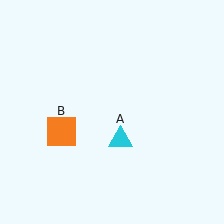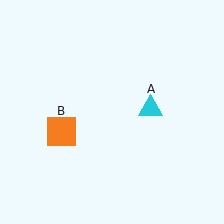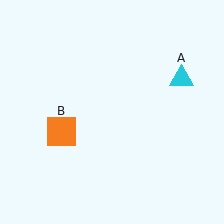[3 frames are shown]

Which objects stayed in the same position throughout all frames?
Orange square (object B) remained stationary.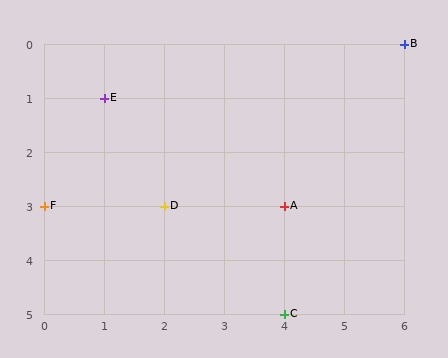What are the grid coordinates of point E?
Point E is at grid coordinates (1, 1).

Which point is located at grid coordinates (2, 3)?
Point D is at (2, 3).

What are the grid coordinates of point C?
Point C is at grid coordinates (4, 5).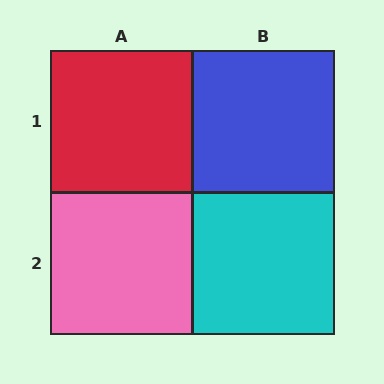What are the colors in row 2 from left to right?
Pink, cyan.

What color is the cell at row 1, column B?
Blue.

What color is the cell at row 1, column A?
Red.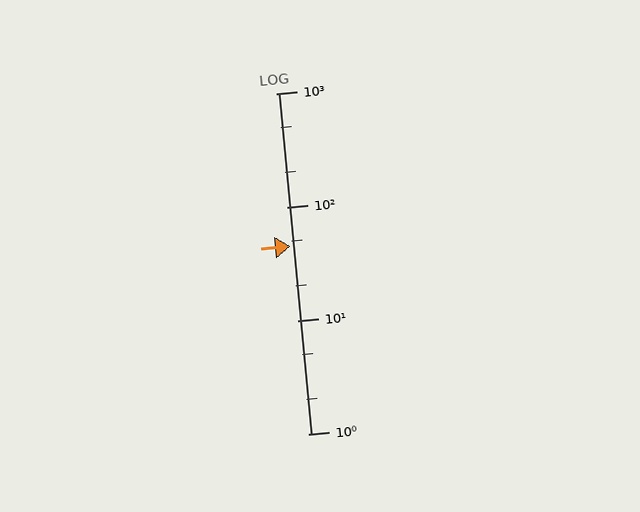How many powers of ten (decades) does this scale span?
The scale spans 3 decades, from 1 to 1000.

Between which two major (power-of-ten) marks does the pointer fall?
The pointer is between 10 and 100.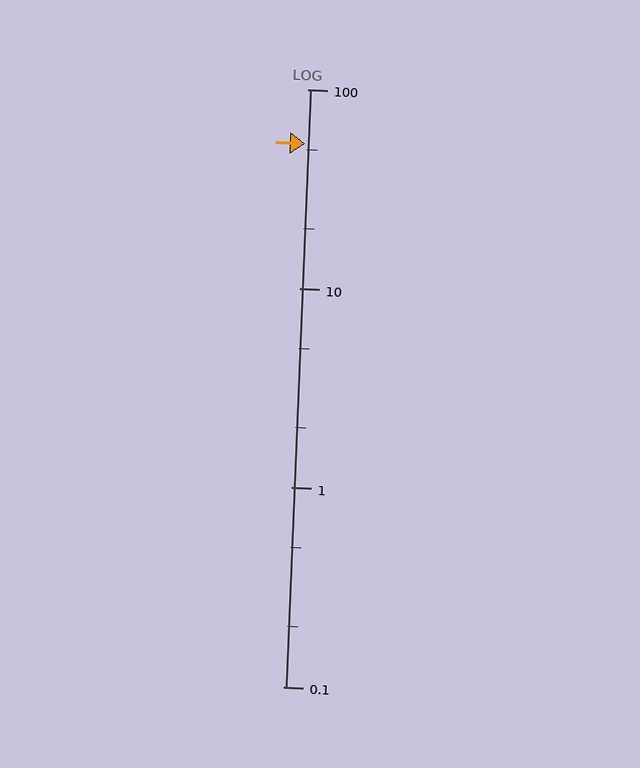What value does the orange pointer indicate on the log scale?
The pointer indicates approximately 53.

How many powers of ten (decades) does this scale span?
The scale spans 3 decades, from 0.1 to 100.